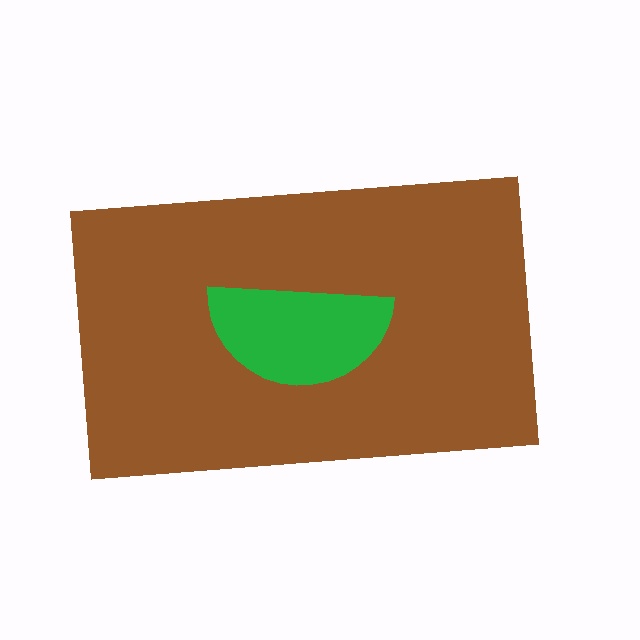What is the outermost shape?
The brown rectangle.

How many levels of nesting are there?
2.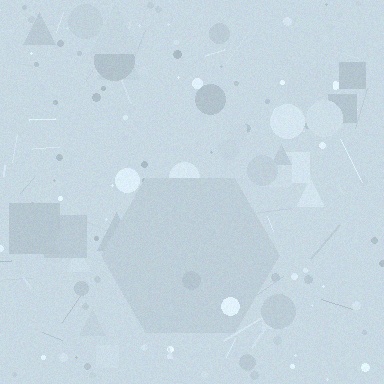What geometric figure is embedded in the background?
A hexagon is embedded in the background.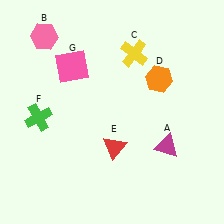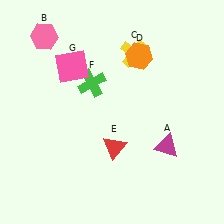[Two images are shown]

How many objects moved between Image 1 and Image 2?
2 objects moved between the two images.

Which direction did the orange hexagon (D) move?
The orange hexagon (D) moved up.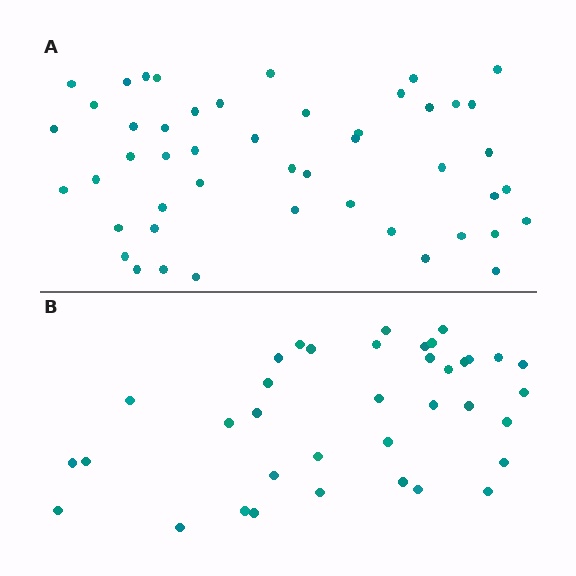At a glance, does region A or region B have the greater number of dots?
Region A (the top region) has more dots.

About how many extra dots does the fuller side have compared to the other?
Region A has roughly 12 or so more dots than region B.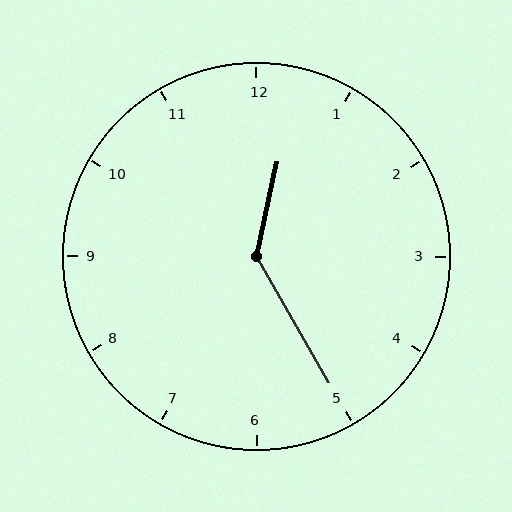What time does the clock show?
12:25.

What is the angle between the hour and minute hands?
Approximately 138 degrees.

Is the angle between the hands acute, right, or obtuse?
It is obtuse.